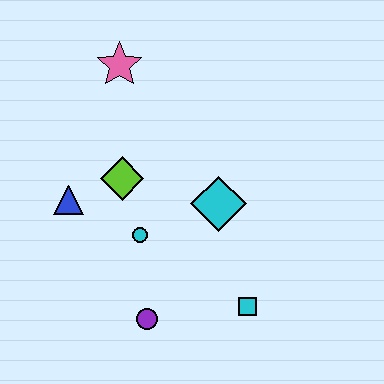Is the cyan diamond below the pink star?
Yes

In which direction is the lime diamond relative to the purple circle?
The lime diamond is above the purple circle.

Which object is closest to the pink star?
The lime diamond is closest to the pink star.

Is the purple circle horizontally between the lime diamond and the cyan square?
Yes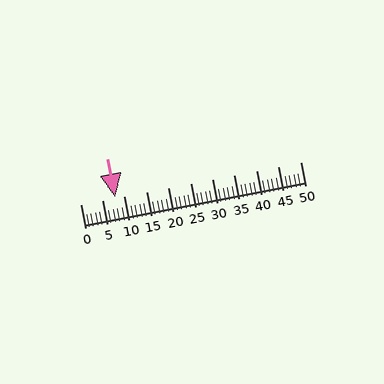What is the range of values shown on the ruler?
The ruler shows values from 0 to 50.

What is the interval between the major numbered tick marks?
The major tick marks are spaced 5 units apart.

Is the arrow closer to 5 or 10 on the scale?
The arrow is closer to 10.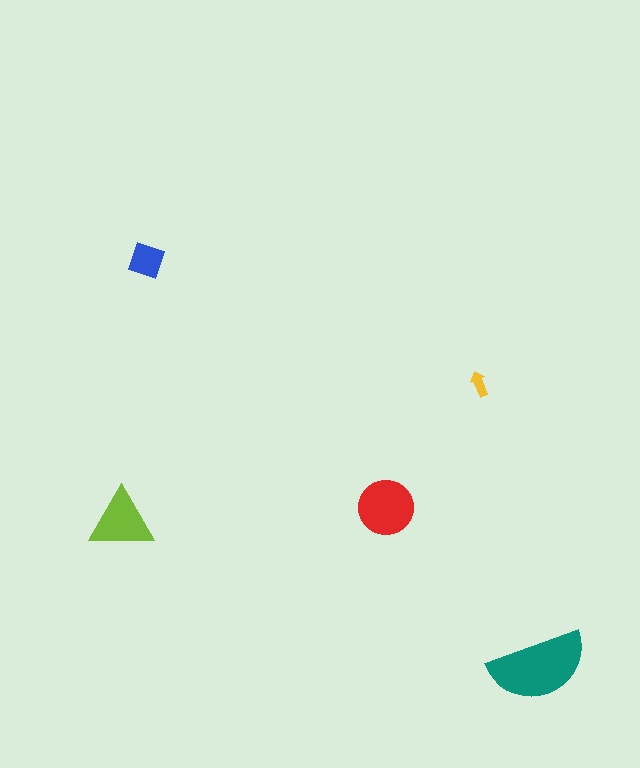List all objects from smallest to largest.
The yellow arrow, the blue diamond, the lime triangle, the red circle, the teal semicircle.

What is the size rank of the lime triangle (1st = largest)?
3rd.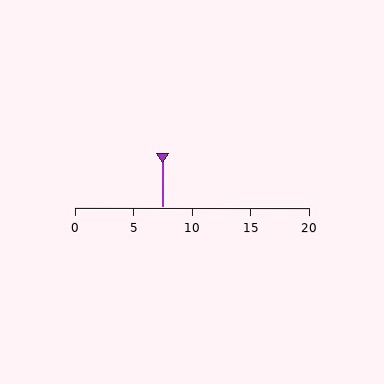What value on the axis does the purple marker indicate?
The marker indicates approximately 7.5.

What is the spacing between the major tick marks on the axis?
The major ticks are spaced 5 apart.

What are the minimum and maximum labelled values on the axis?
The axis runs from 0 to 20.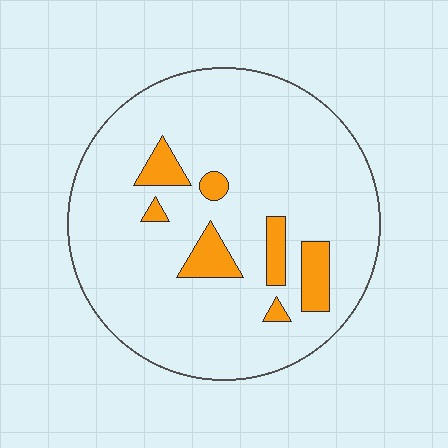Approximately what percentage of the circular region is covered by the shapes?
Approximately 10%.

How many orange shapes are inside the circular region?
7.